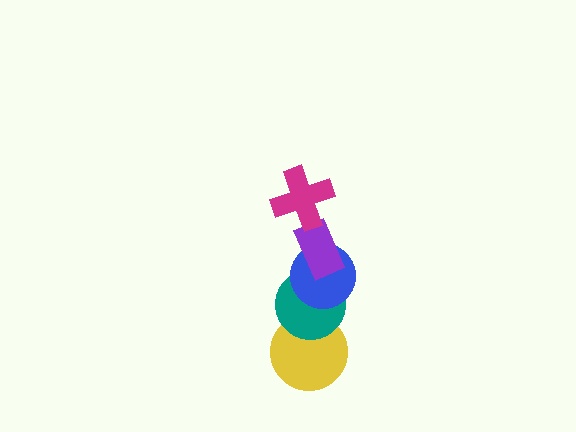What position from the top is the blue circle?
The blue circle is 3rd from the top.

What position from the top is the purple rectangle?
The purple rectangle is 2nd from the top.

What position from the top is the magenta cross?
The magenta cross is 1st from the top.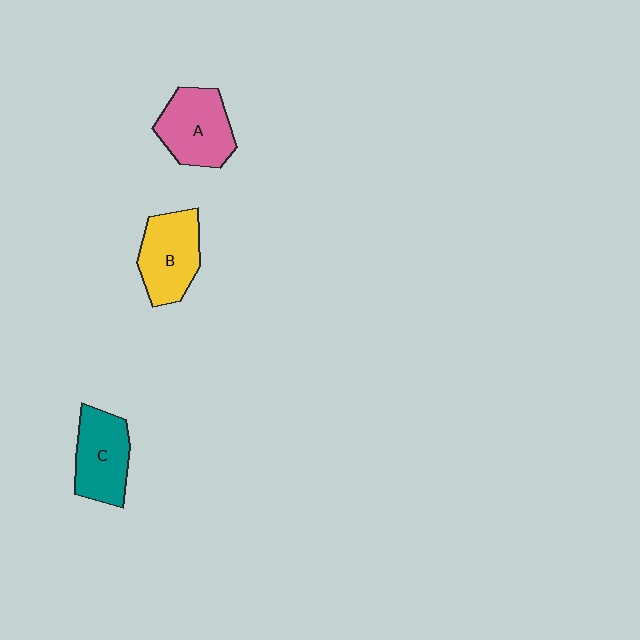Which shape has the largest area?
Shape A (pink).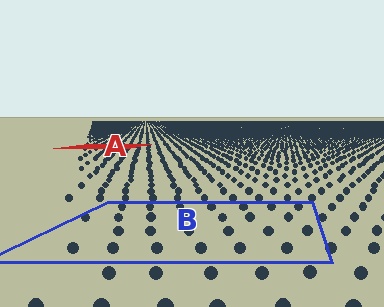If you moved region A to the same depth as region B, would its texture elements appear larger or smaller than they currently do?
They would appear larger. At a closer depth, the same texture elements are projected at a bigger on-screen size.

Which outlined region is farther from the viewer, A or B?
Region A is farther from the viewer — the texture elements inside it appear smaller and more densely packed.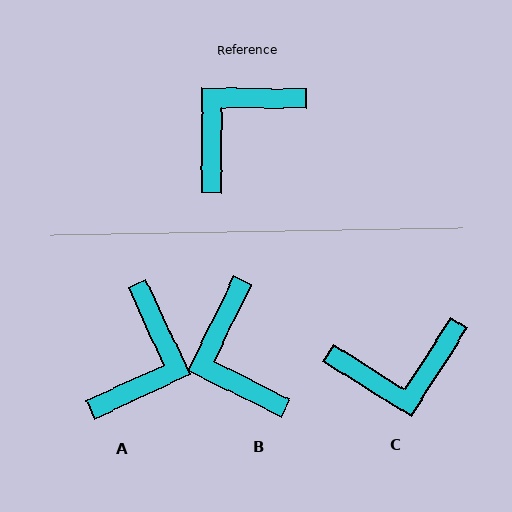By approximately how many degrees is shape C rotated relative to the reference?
Approximately 148 degrees counter-clockwise.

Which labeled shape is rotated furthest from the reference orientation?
A, about 155 degrees away.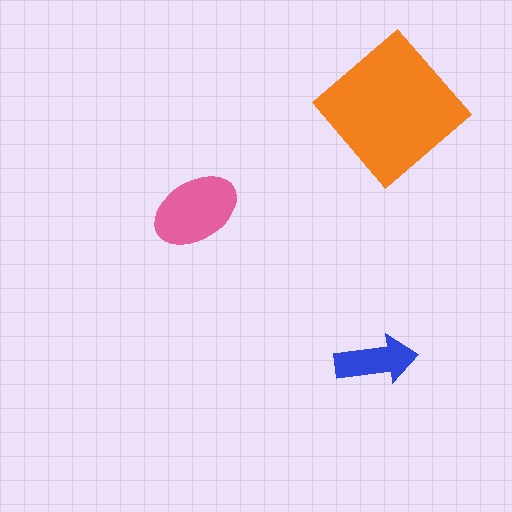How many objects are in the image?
There are 3 objects in the image.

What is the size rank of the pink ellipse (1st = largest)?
2nd.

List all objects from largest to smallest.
The orange diamond, the pink ellipse, the blue arrow.